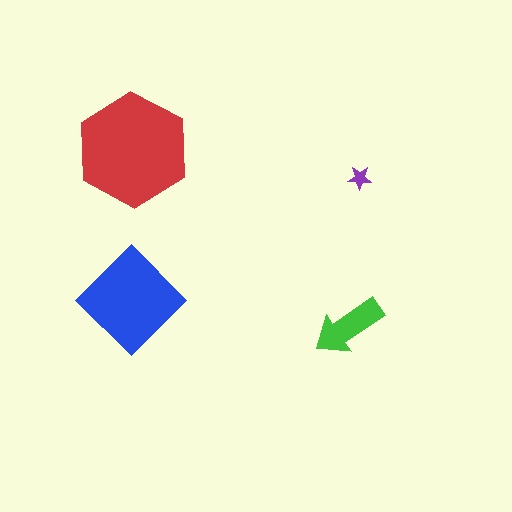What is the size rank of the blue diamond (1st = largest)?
2nd.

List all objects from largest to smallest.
The red hexagon, the blue diamond, the green arrow, the purple star.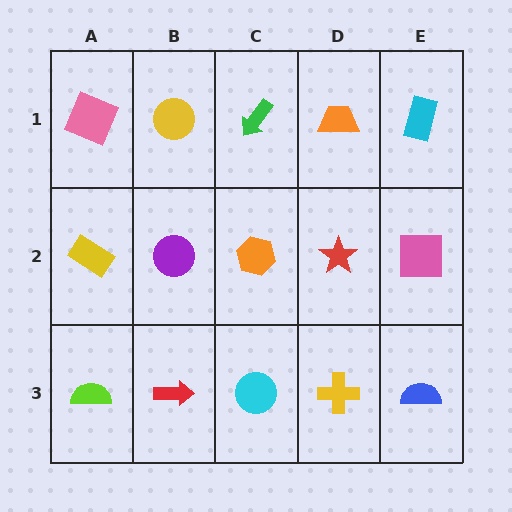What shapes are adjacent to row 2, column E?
A cyan rectangle (row 1, column E), a blue semicircle (row 3, column E), a red star (row 2, column D).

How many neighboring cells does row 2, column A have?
3.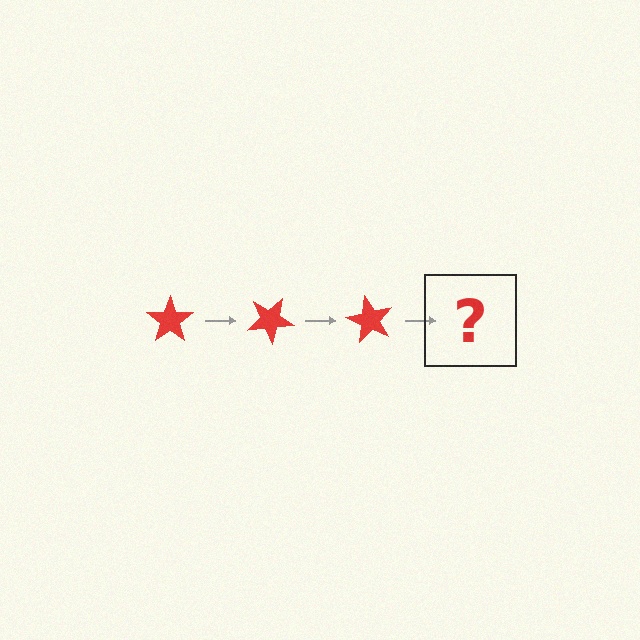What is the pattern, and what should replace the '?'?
The pattern is that the star rotates 30 degrees each step. The '?' should be a red star rotated 90 degrees.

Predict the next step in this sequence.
The next step is a red star rotated 90 degrees.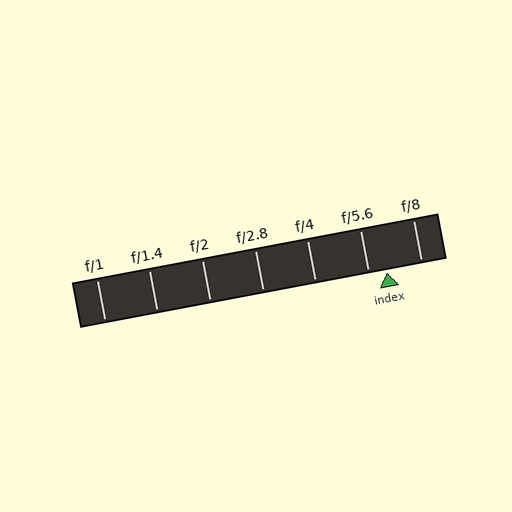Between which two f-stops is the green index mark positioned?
The index mark is between f/5.6 and f/8.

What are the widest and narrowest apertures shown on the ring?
The widest aperture shown is f/1 and the narrowest is f/8.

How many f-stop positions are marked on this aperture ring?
There are 7 f-stop positions marked.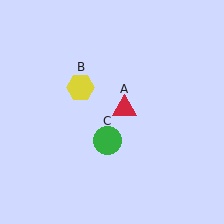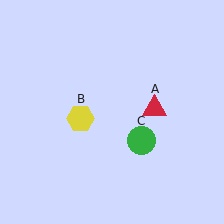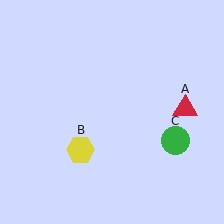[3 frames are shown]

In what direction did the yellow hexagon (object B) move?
The yellow hexagon (object B) moved down.